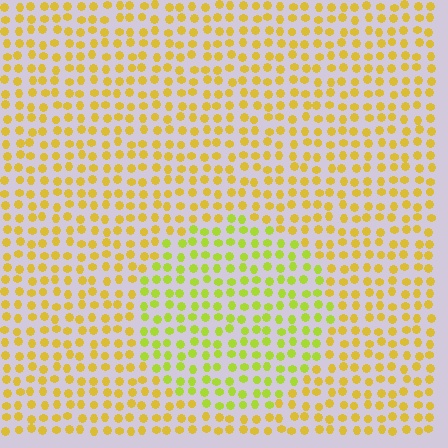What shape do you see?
I see a circle.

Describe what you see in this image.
The image is filled with small yellow elements in a uniform arrangement. A circle-shaped region is visible where the elements are tinted to a slightly different hue, forming a subtle color boundary.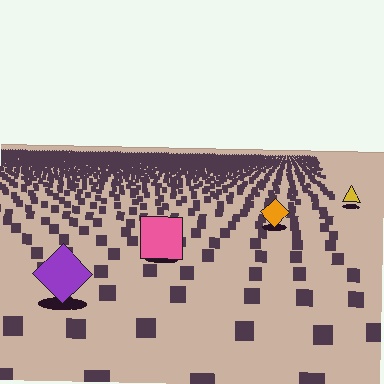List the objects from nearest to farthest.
From nearest to farthest: the purple diamond, the pink square, the orange diamond, the yellow triangle.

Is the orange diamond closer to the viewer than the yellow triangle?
Yes. The orange diamond is closer — you can tell from the texture gradient: the ground texture is coarser near it.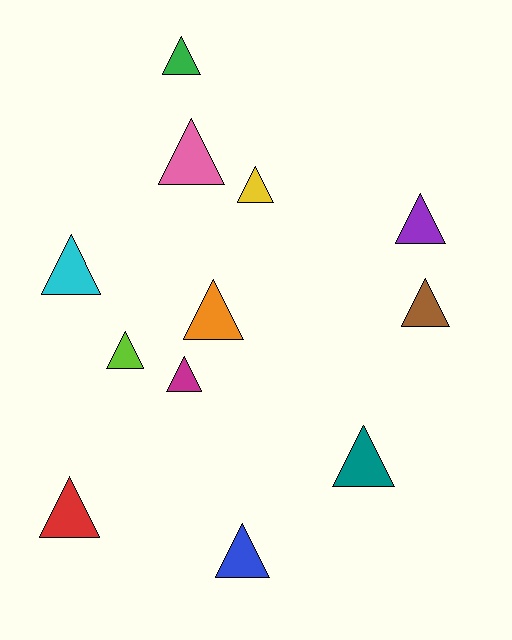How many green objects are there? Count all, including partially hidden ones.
There is 1 green object.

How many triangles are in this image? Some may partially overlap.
There are 12 triangles.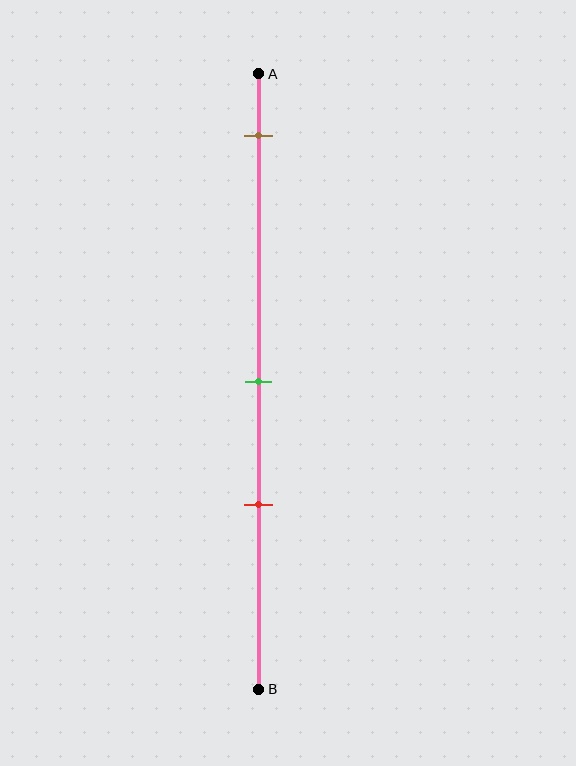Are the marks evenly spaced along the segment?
No, the marks are not evenly spaced.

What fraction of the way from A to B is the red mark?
The red mark is approximately 70% (0.7) of the way from A to B.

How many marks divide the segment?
There are 3 marks dividing the segment.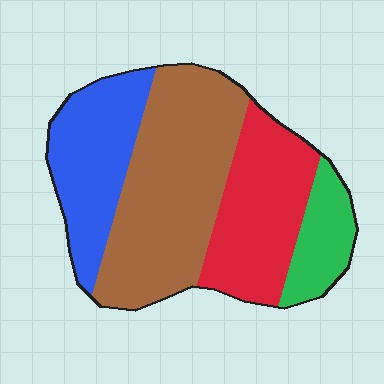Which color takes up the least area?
Green, at roughly 10%.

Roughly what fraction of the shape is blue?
Blue takes up about one quarter (1/4) of the shape.